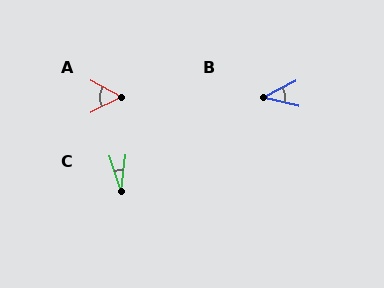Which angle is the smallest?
C, at approximately 24 degrees.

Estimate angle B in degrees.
Approximately 40 degrees.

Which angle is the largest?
A, at approximately 55 degrees.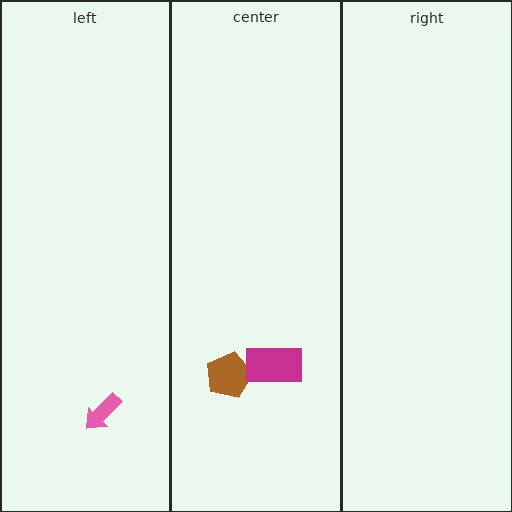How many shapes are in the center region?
2.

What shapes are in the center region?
The brown pentagon, the magenta rectangle.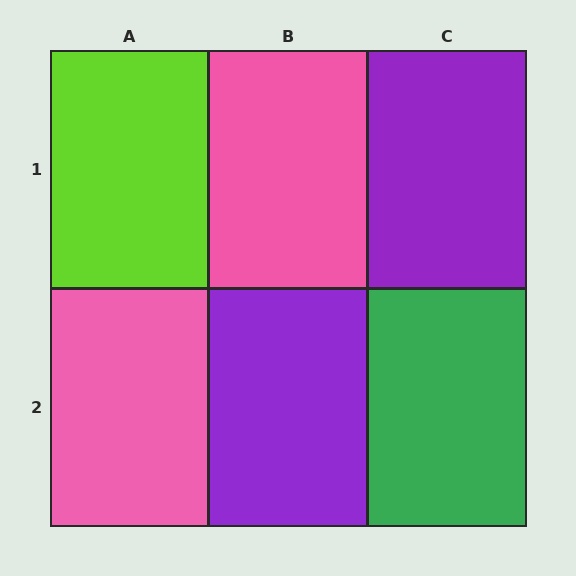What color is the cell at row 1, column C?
Purple.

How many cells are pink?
2 cells are pink.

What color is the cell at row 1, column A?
Lime.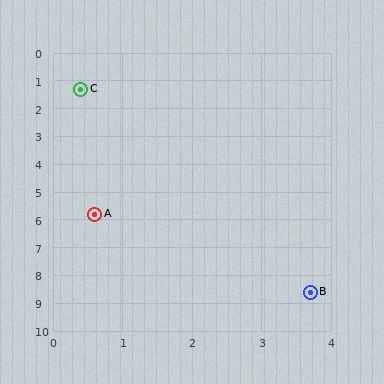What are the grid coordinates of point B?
Point B is at approximately (3.7, 8.6).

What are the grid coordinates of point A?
Point A is at approximately (0.6, 5.8).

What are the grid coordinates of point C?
Point C is at approximately (0.4, 1.3).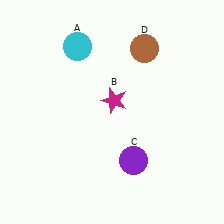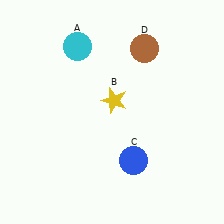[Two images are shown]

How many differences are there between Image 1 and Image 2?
There are 2 differences between the two images.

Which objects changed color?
B changed from magenta to yellow. C changed from purple to blue.